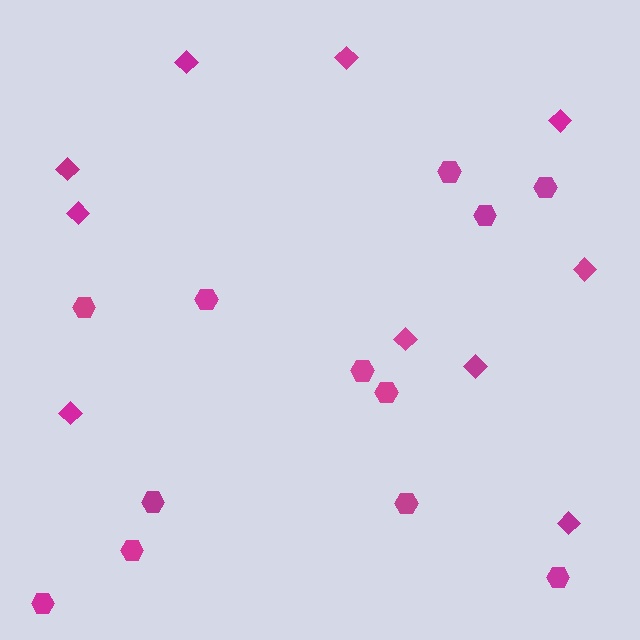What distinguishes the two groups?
There are 2 groups: one group of hexagons (12) and one group of diamonds (10).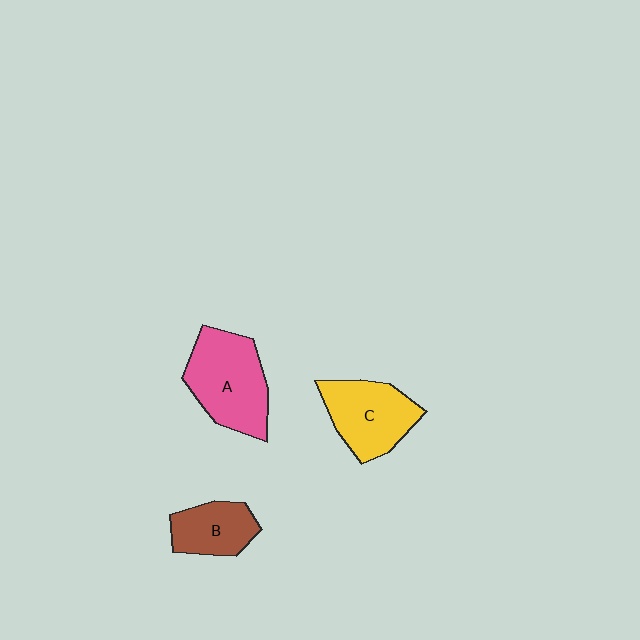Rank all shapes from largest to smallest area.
From largest to smallest: A (pink), C (yellow), B (brown).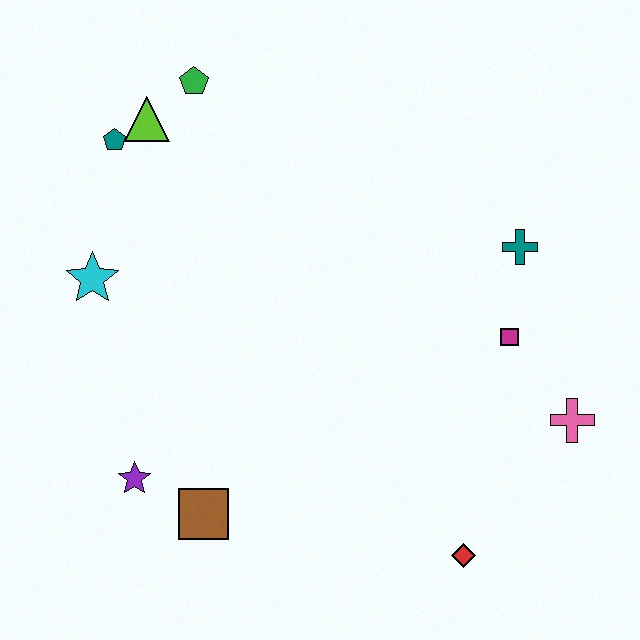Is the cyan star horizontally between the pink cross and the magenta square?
No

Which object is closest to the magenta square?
The teal cross is closest to the magenta square.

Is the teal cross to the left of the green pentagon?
No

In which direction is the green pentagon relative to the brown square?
The green pentagon is above the brown square.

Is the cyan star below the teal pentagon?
Yes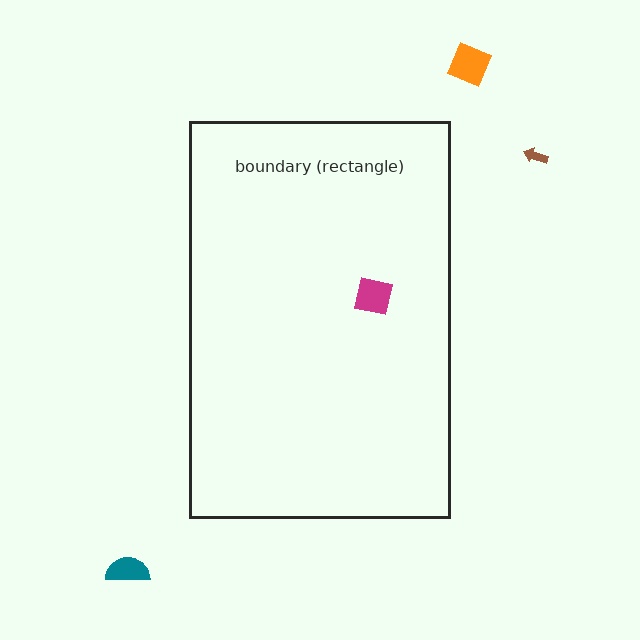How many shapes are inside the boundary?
1 inside, 3 outside.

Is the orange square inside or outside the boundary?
Outside.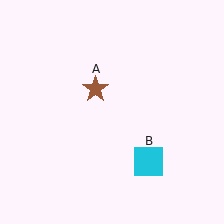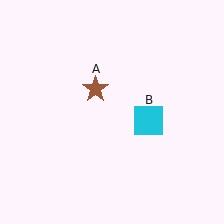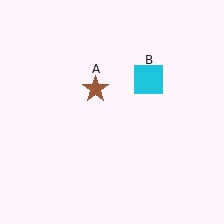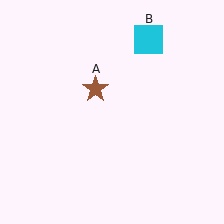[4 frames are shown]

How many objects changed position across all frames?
1 object changed position: cyan square (object B).